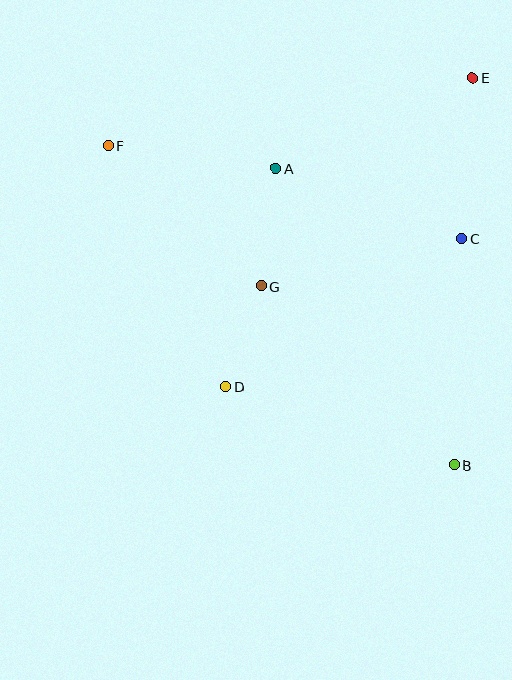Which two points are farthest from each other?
Points B and F are farthest from each other.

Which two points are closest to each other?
Points D and G are closest to each other.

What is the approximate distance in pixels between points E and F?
The distance between E and F is approximately 371 pixels.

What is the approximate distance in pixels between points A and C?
The distance between A and C is approximately 199 pixels.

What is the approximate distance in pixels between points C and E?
The distance between C and E is approximately 161 pixels.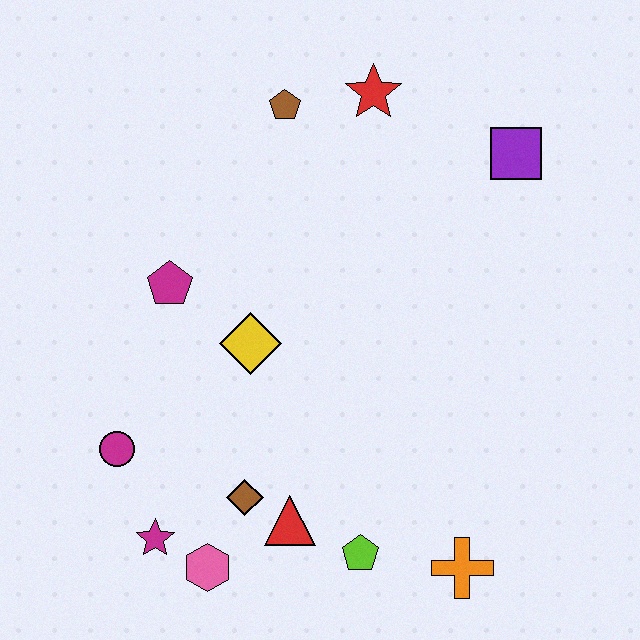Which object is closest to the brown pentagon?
The red star is closest to the brown pentagon.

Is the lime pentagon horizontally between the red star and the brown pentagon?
Yes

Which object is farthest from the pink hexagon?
The purple square is farthest from the pink hexagon.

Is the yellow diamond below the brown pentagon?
Yes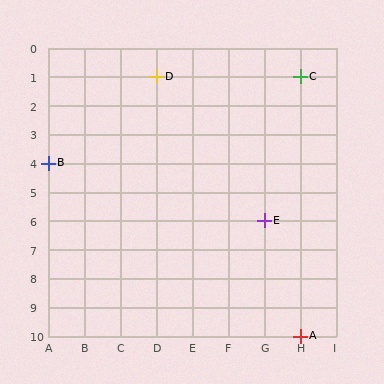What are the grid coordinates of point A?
Point A is at grid coordinates (H, 10).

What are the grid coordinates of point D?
Point D is at grid coordinates (D, 1).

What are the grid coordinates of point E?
Point E is at grid coordinates (G, 6).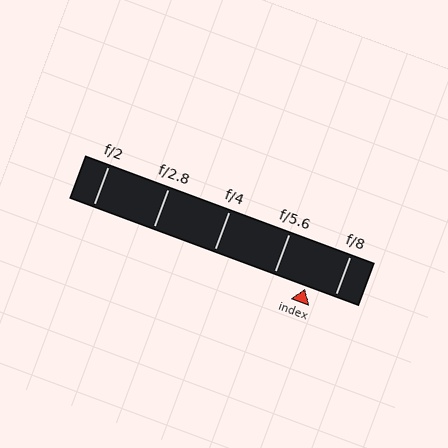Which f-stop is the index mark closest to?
The index mark is closest to f/8.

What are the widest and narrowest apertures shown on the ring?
The widest aperture shown is f/2 and the narrowest is f/8.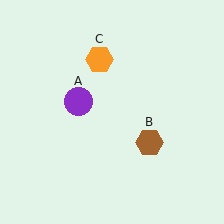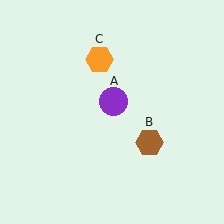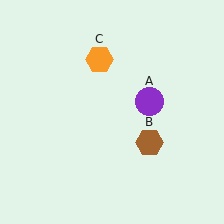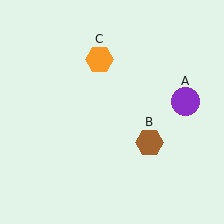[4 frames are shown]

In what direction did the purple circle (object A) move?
The purple circle (object A) moved right.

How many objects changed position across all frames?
1 object changed position: purple circle (object A).